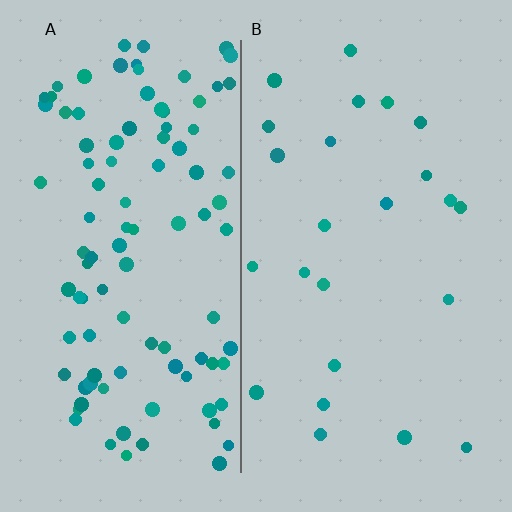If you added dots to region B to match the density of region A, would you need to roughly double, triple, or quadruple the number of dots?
Approximately quadruple.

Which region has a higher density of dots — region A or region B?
A (the left).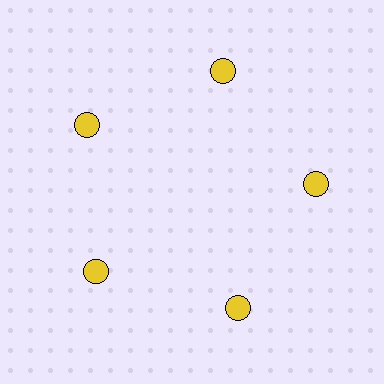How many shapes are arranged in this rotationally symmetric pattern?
There are 5 shapes, arranged in 5 groups of 1.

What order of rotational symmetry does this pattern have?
This pattern has 5-fold rotational symmetry.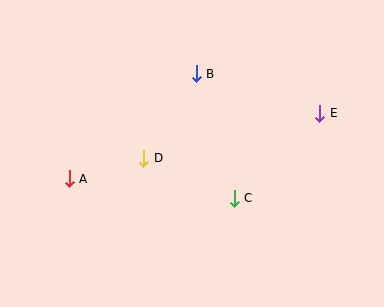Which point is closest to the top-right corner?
Point E is closest to the top-right corner.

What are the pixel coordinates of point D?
Point D is at (144, 158).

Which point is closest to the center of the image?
Point D at (144, 158) is closest to the center.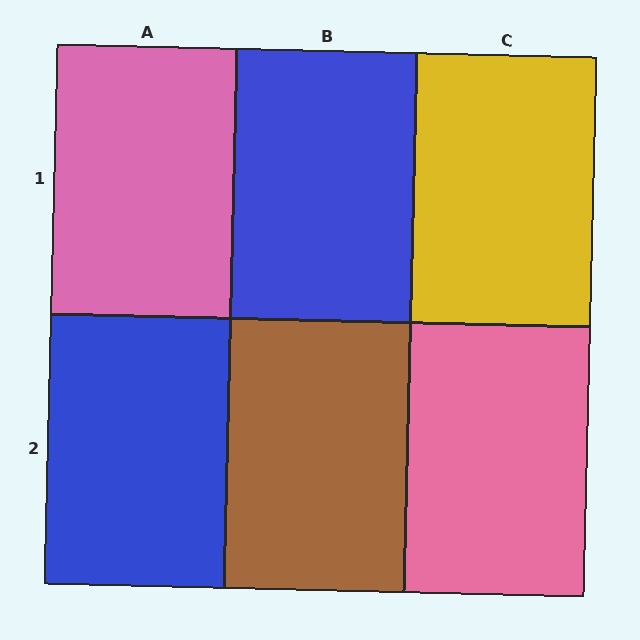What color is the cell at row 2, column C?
Pink.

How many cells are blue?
2 cells are blue.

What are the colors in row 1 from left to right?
Pink, blue, yellow.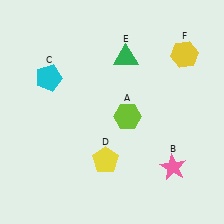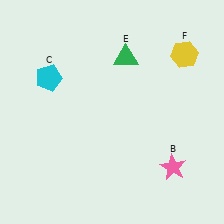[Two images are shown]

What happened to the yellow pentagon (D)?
The yellow pentagon (D) was removed in Image 2. It was in the bottom-left area of Image 1.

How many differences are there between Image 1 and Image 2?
There are 2 differences between the two images.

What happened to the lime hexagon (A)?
The lime hexagon (A) was removed in Image 2. It was in the bottom-right area of Image 1.